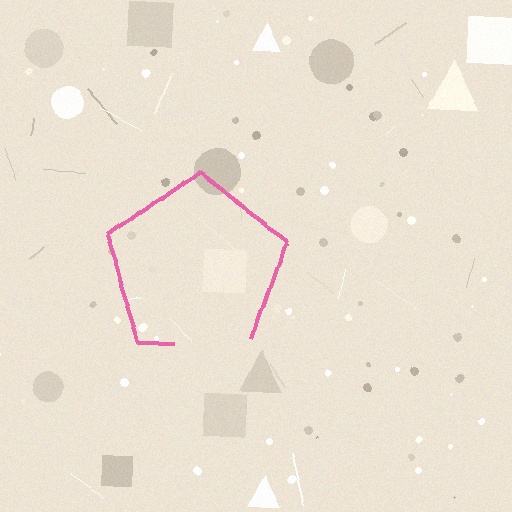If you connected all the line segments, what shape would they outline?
They would outline a pentagon.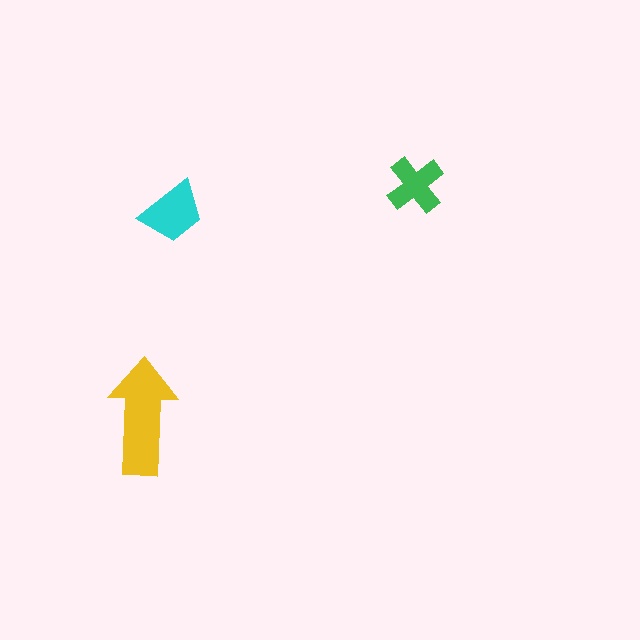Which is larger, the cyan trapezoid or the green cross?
The cyan trapezoid.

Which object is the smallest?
The green cross.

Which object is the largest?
The yellow arrow.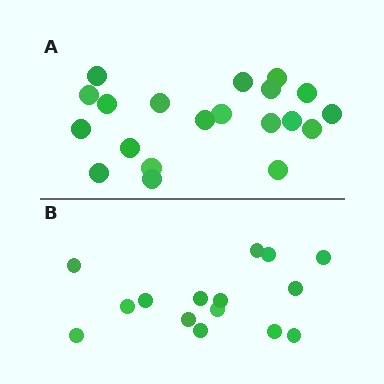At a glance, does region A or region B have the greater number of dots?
Region A (the top region) has more dots.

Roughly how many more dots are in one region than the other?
Region A has about 5 more dots than region B.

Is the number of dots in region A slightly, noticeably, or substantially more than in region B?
Region A has noticeably more, but not dramatically so. The ratio is roughly 1.3 to 1.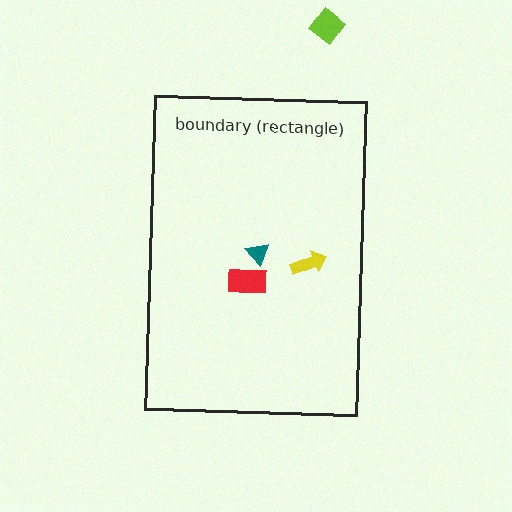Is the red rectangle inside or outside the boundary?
Inside.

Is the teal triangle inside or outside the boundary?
Inside.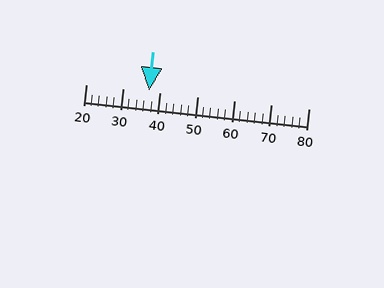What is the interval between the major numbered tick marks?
The major tick marks are spaced 10 units apart.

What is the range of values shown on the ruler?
The ruler shows values from 20 to 80.